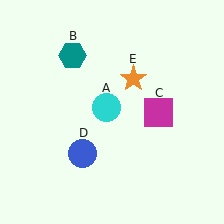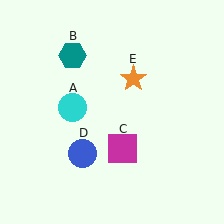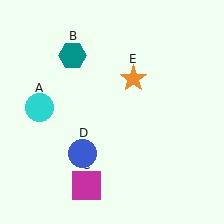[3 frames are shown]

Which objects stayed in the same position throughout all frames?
Teal hexagon (object B) and blue circle (object D) and orange star (object E) remained stationary.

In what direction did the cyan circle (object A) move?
The cyan circle (object A) moved left.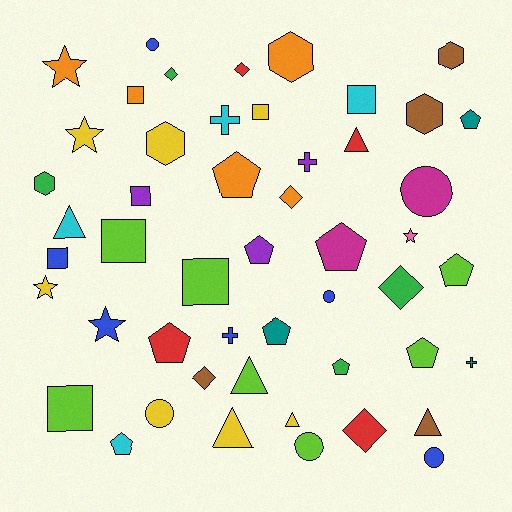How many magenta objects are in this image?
There are 2 magenta objects.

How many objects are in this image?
There are 50 objects.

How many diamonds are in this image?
There are 6 diamonds.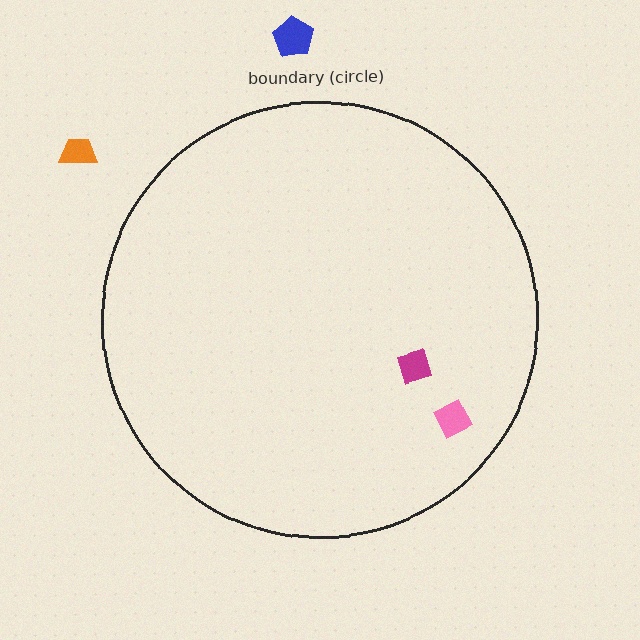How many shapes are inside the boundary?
2 inside, 2 outside.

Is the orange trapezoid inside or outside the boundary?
Outside.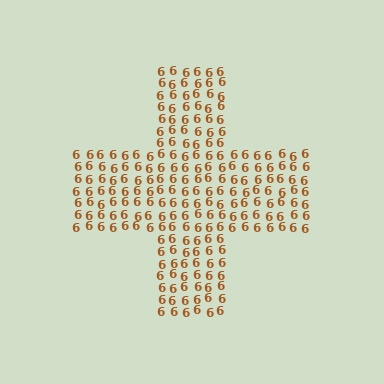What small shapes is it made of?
It is made of small digit 6's.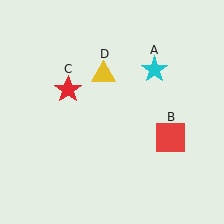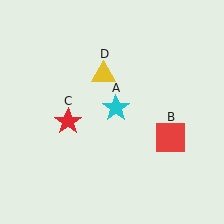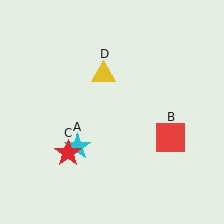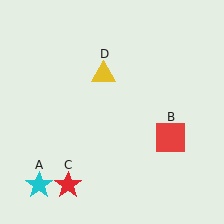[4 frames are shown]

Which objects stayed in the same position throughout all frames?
Red square (object B) and yellow triangle (object D) remained stationary.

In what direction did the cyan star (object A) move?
The cyan star (object A) moved down and to the left.